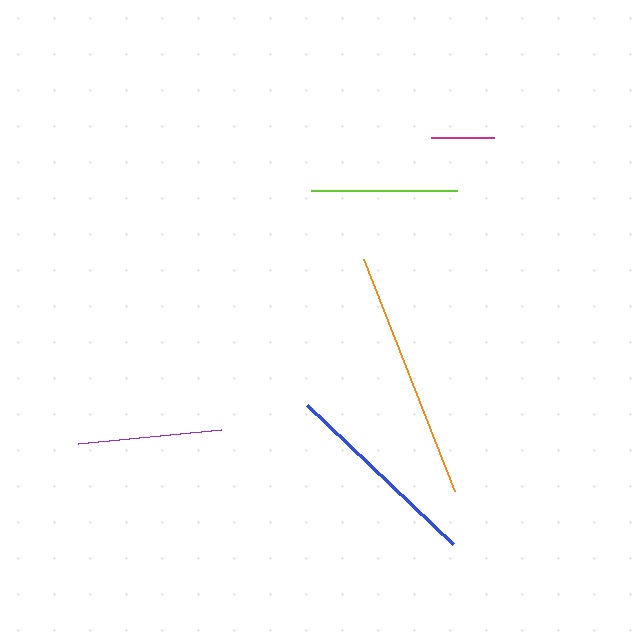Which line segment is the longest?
The orange line is the longest at approximately 248 pixels.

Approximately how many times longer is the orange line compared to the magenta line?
The orange line is approximately 4.0 times the length of the magenta line.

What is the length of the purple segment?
The purple segment is approximately 144 pixels long.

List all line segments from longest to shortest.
From longest to shortest: orange, blue, lime, purple, magenta.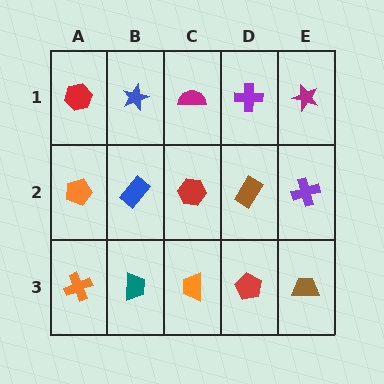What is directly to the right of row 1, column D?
A magenta star.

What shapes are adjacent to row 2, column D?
A purple cross (row 1, column D), a red pentagon (row 3, column D), a red hexagon (row 2, column C), a purple cross (row 2, column E).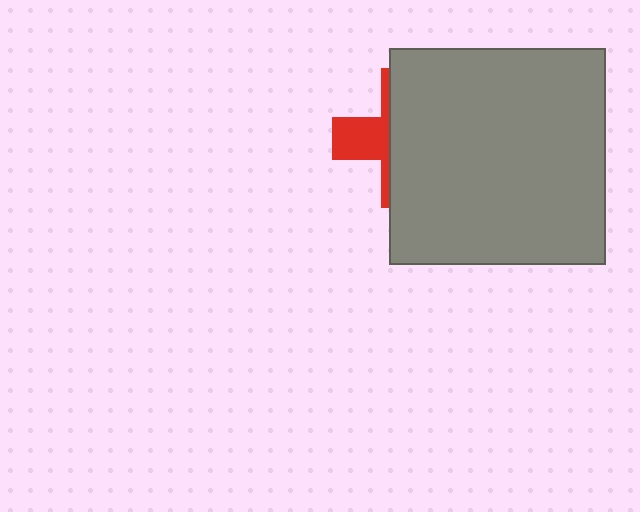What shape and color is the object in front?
The object in front is a gray square.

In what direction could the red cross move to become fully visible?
The red cross could move left. That would shift it out from behind the gray square entirely.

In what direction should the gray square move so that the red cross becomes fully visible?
The gray square should move right. That is the shortest direction to clear the overlap and leave the red cross fully visible.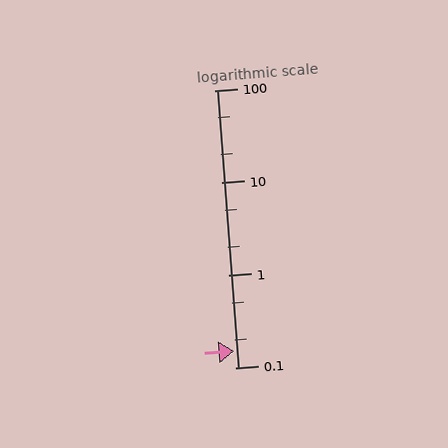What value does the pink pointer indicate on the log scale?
The pointer indicates approximately 0.15.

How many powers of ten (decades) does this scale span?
The scale spans 3 decades, from 0.1 to 100.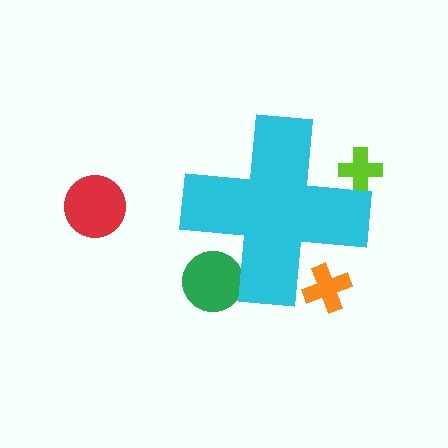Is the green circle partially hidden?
Yes, the green circle is partially hidden behind the cyan cross.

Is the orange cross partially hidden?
Yes, the orange cross is partially hidden behind the cyan cross.